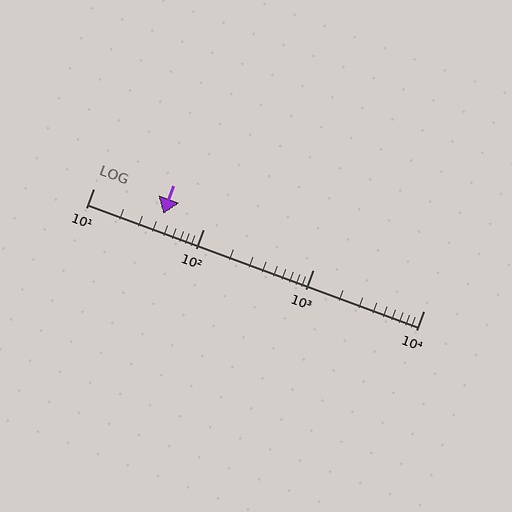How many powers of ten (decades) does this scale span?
The scale spans 3 decades, from 10 to 10000.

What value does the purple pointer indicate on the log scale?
The pointer indicates approximately 43.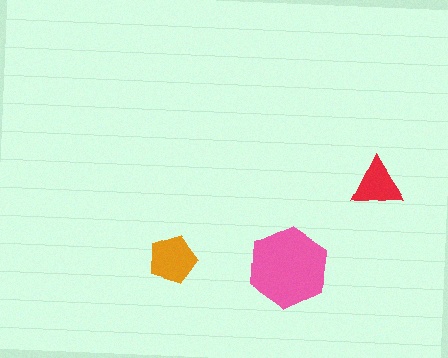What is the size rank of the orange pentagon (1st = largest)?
2nd.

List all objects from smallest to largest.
The red triangle, the orange pentagon, the pink hexagon.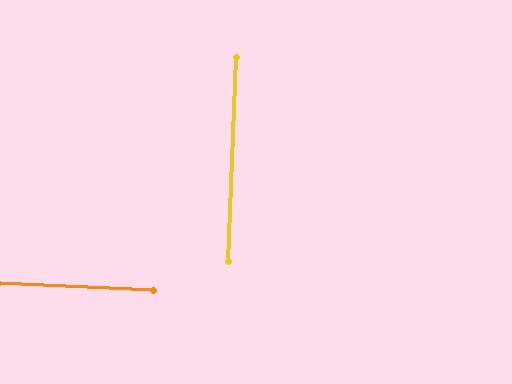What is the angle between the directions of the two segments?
Approximately 90 degrees.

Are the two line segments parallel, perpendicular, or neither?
Perpendicular — they meet at approximately 90°.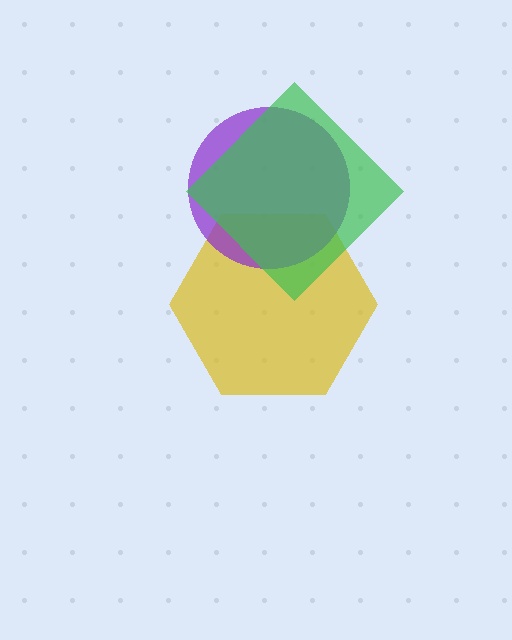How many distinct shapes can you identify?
There are 3 distinct shapes: a yellow hexagon, a purple circle, a green diamond.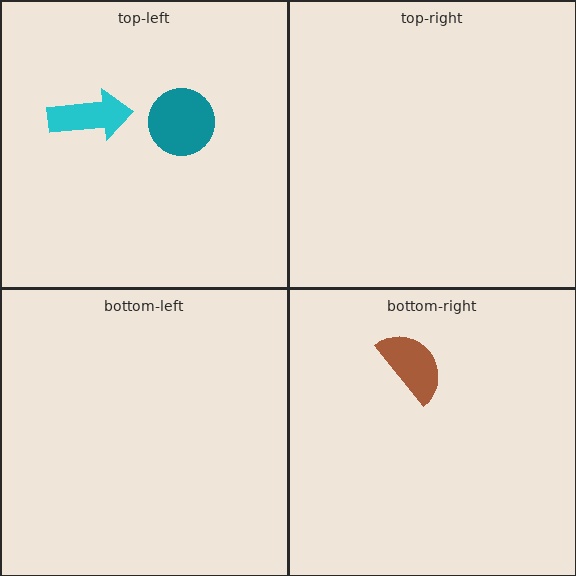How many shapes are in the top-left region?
2.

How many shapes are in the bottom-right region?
1.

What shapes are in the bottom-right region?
The brown semicircle.